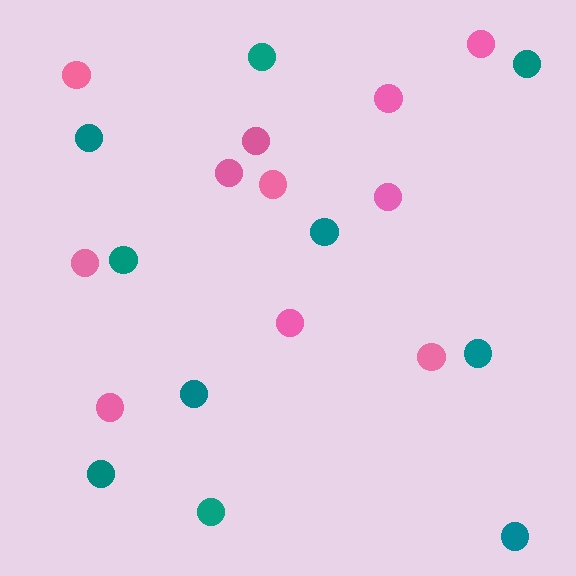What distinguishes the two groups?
There are 2 groups: one group of pink circles (11) and one group of teal circles (10).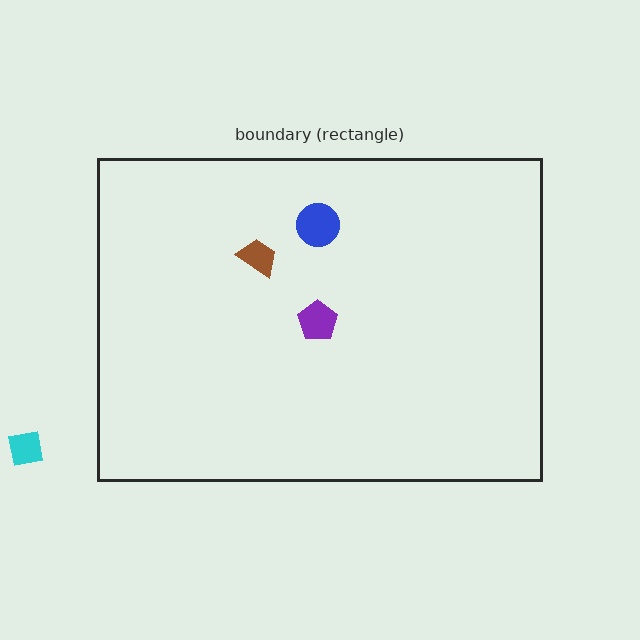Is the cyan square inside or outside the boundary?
Outside.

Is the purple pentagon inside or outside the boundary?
Inside.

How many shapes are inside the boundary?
3 inside, 1 outside.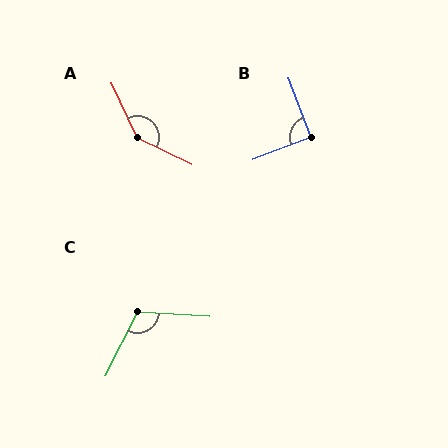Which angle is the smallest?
B, at approximately 91 degrees.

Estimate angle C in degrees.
Approximately 113 degrees.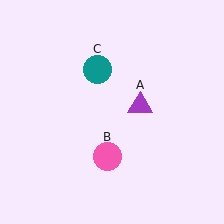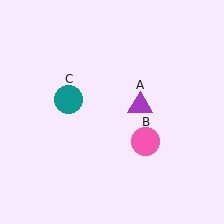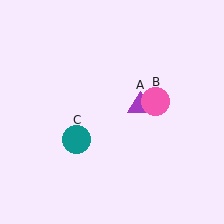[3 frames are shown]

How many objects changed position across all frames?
2 objects changed position: pink circle (object B), teal circle (object C).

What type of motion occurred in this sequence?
The pink circle (object B), teal circle (object C) rotated counterclockwise around the center of the scene.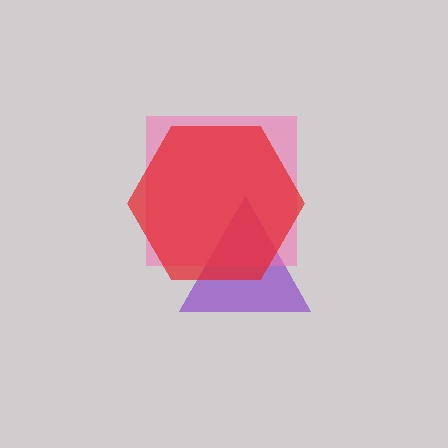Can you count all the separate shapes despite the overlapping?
Yes, there are 3 separate shapes.